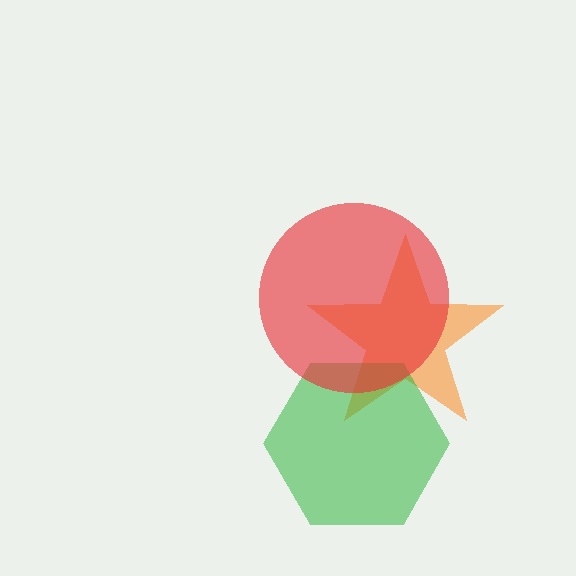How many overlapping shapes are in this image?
There are 3 overlapping shapes in the image.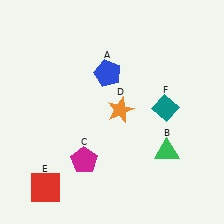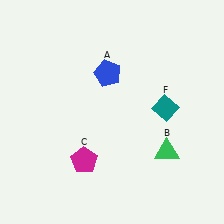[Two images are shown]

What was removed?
The orange star (D), the red square (E) were removed in Image 2.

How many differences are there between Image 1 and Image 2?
There are 2 differences between the two images.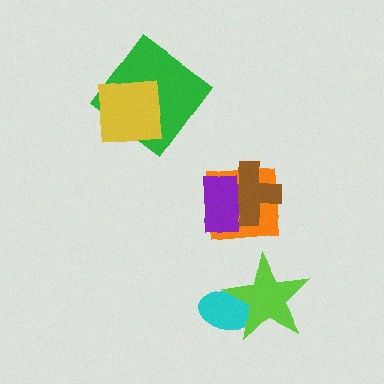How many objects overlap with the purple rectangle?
2 objects overlap with the purple rectangle.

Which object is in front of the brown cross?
The purple rectangle is in front of the brown cross.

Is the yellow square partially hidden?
No, no other shape covers it.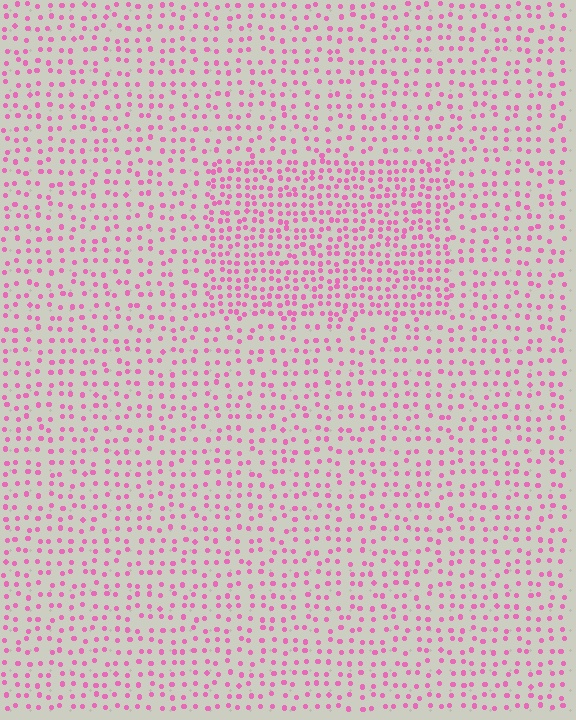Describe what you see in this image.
The image contains small pink elements arranged at two different densities. A rectangle-shaped region is visible where the elements are more densely packed than the surrounding area.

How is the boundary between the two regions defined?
The boundary is defined by a change in element density (approximately 1.8x ratio). All elements are the same color, size, and shape.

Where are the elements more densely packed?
The elements are more densely packed inside the rectangle boundary.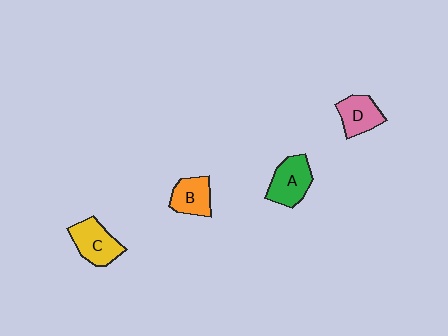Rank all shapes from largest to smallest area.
From largest to smallest: A (green), C (yellow), B (orange), D (pink).